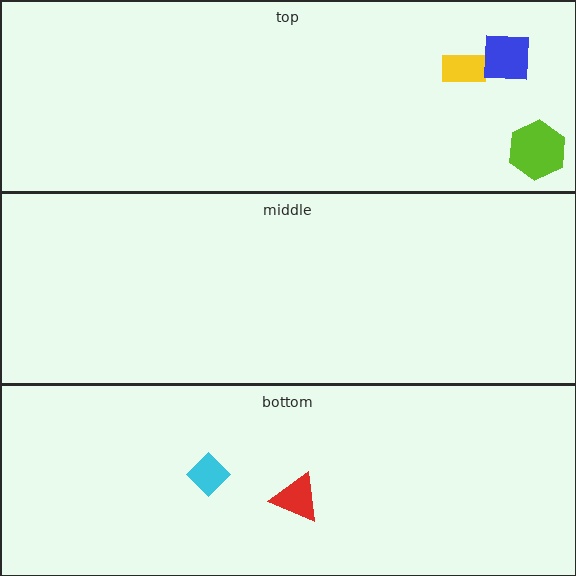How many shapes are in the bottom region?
2.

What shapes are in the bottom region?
The cyan diamond, the red triangle.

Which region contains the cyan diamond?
The bottom region.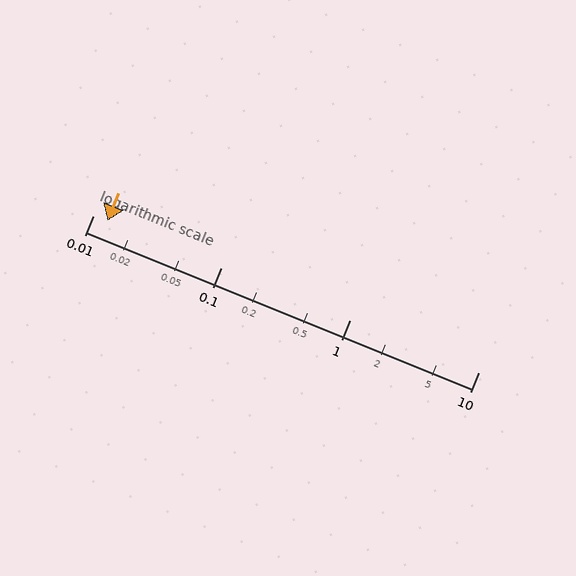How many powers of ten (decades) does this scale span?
The scale spans 3 decades, from 0.01 to 10.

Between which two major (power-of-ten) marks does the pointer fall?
The pointer is between 0.01 and 0.1.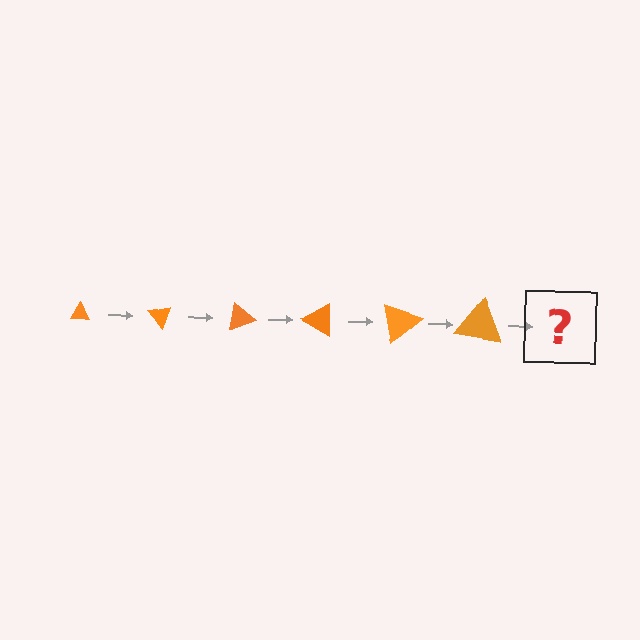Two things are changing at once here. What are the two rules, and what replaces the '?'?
The two rules are that the triangle grows larger each step and it rotates 50 degrees each step. The '?' should be a triangle, larger than the previous one and rotated 300 degrees from the start.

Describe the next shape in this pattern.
It should be a triangle, larger than the previous one and rotated 300 degrees from the start.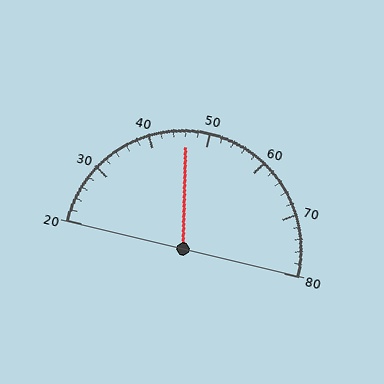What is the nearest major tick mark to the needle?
The nearest major tick mark is 50.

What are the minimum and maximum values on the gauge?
The gauge ranges from 20 to 80.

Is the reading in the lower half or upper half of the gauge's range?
The reading is in the lower half of the range (20 to 80).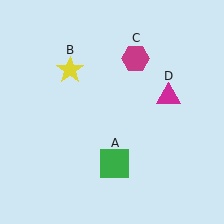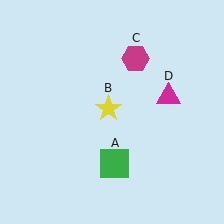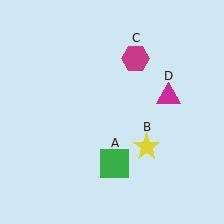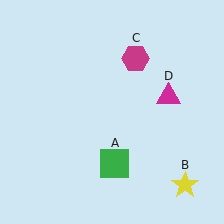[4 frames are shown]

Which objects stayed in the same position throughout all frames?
Green square (object A) and magenta hexagon (object C) and magenta triangle (object D) remained stationary.